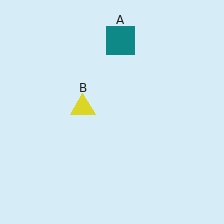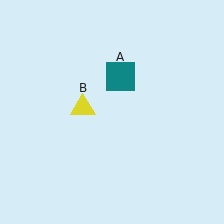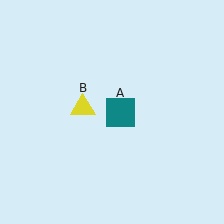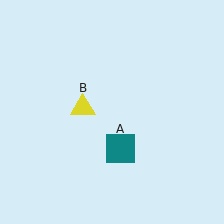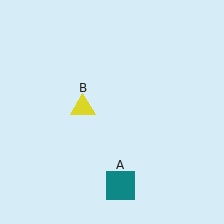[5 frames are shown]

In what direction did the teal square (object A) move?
The teal square (object A) moved down.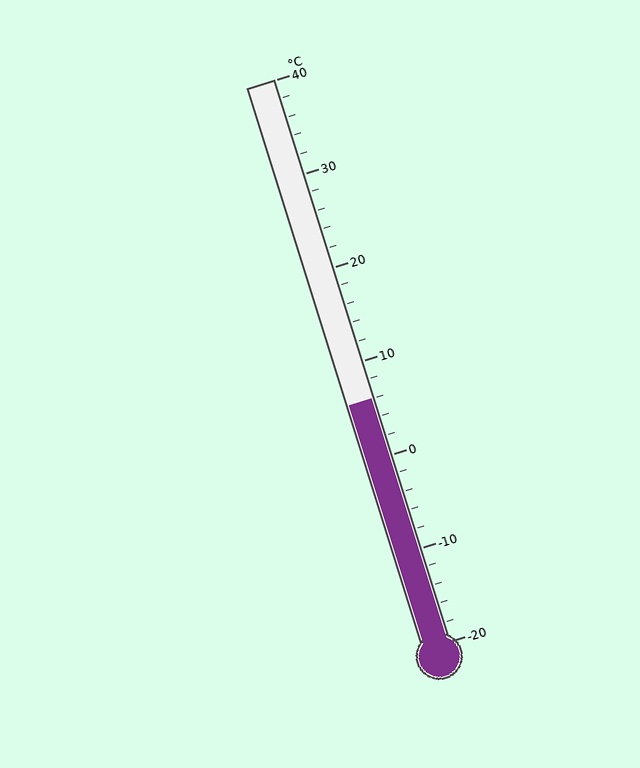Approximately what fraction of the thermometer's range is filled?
The thermometer is filled to approximately 45% of its range.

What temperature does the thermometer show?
The thermometer shows approximately 6°C.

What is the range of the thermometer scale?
The thermometer scale ranges from -20°C to 40°C.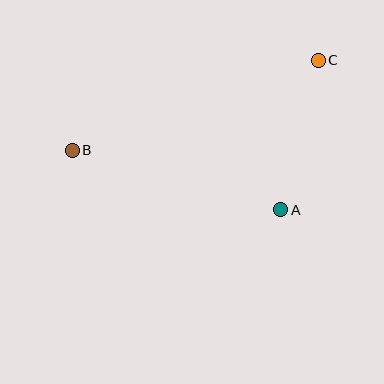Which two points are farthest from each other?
Points B and C are farthest from each other.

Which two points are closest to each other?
Points A and C are closest to each other.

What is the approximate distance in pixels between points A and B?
The distance between A and B is approximately 217 pixels.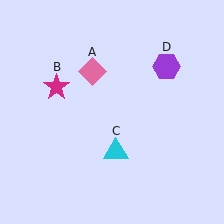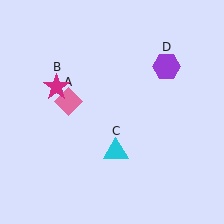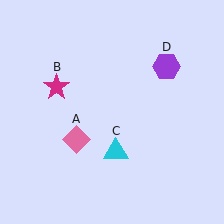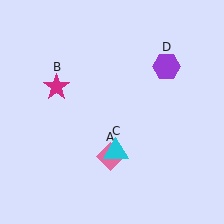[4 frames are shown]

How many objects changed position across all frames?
1 object changed position: pink diamond (object A).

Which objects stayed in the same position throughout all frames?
Magenta star (object B) and cyan triangle (object C) and purple hexagon (object D) remained stationary.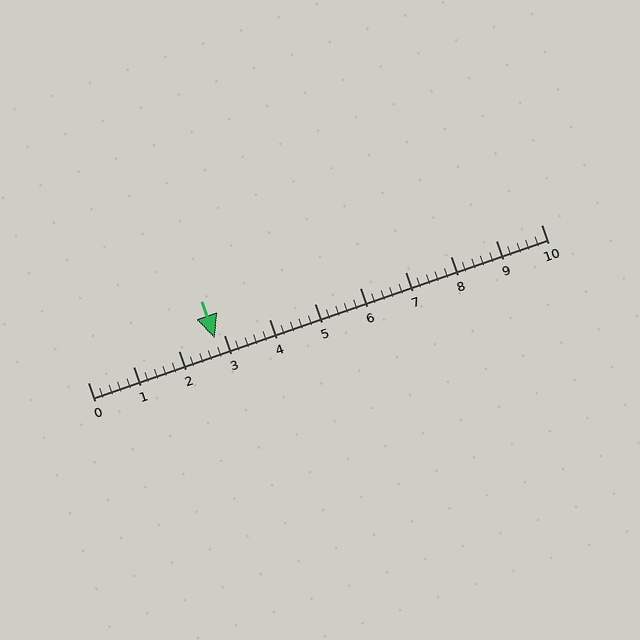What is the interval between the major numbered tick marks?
The major tick marks are spaced 1 units apart.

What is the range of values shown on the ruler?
The ruler shows values from 0 to 10.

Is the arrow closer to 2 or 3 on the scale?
The arrow is closer to 3.